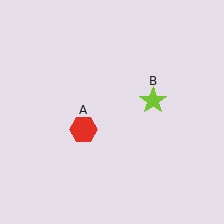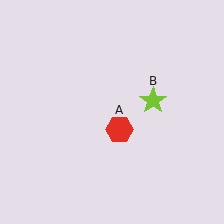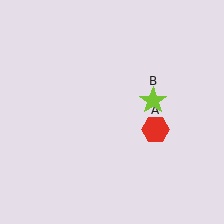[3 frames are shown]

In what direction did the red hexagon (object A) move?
The red hexagon (object A) moved right.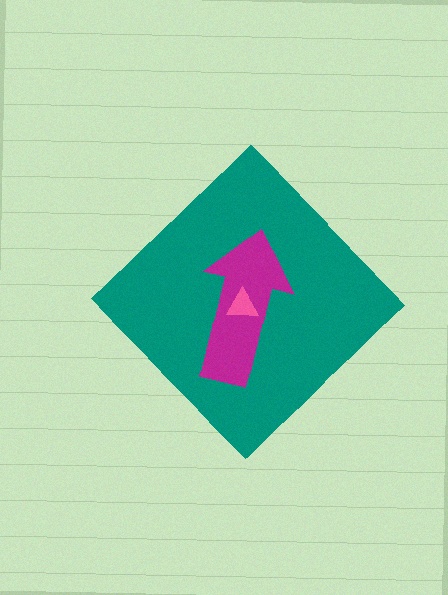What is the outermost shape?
The teal diamond.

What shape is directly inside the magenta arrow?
The pink triangle.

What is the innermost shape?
The pink triangle.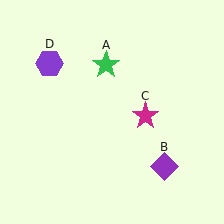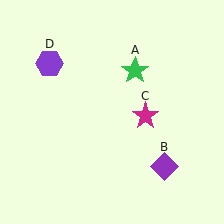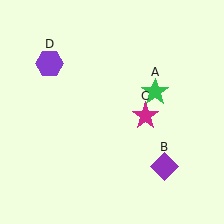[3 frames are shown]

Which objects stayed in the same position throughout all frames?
Purple diamond (object B) and magenta star (object C) and purple hexagon (object D) remained stationary.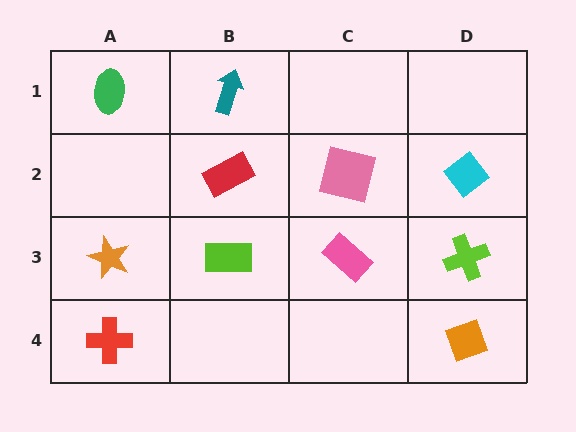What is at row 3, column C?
A pink rectangle.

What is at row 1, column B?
A teal arrow.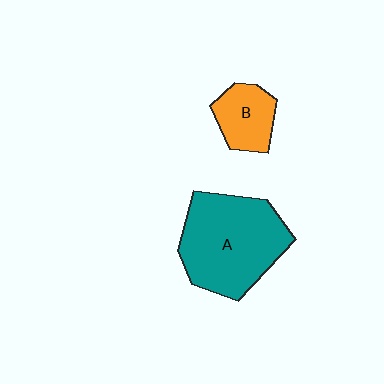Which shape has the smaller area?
Shape B (orange).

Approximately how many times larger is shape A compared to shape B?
Approximately 2.5 times.